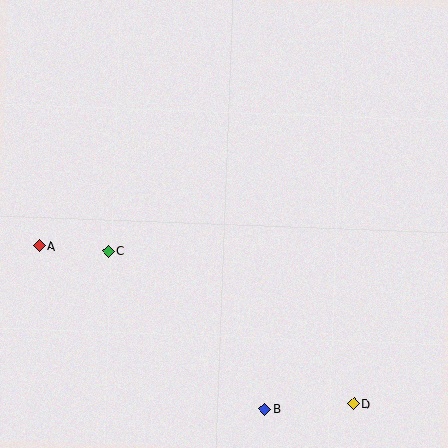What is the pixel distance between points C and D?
The distance between C and D is 289 pixels.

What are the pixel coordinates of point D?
Point D is at (353, 404).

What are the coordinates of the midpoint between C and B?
The midpoint between C and B is at (186, 330).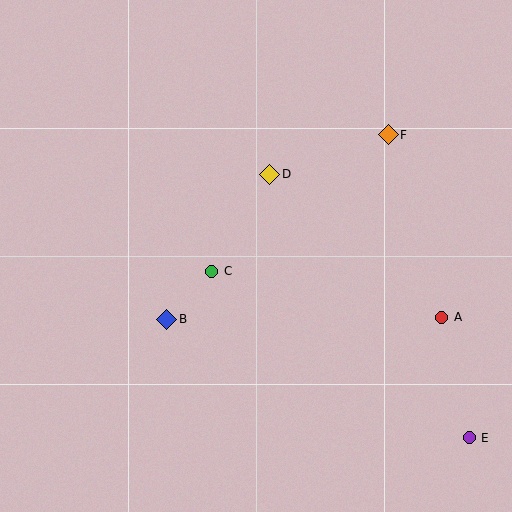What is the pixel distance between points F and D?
The distance between F and D is 125 pixels.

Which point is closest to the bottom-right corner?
Point E is closest to the bottom-right corner.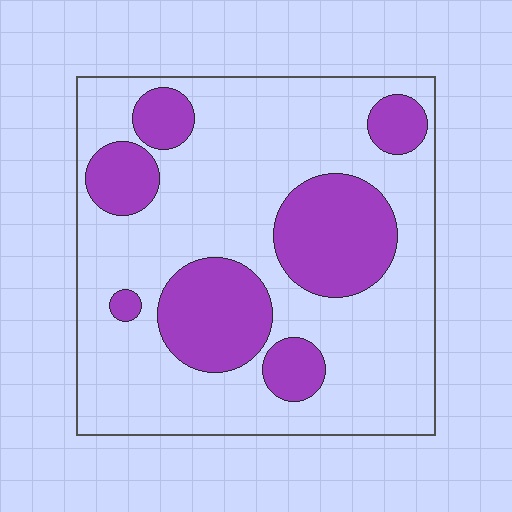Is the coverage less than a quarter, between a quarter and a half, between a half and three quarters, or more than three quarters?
Between a quarter and a half.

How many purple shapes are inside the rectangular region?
7.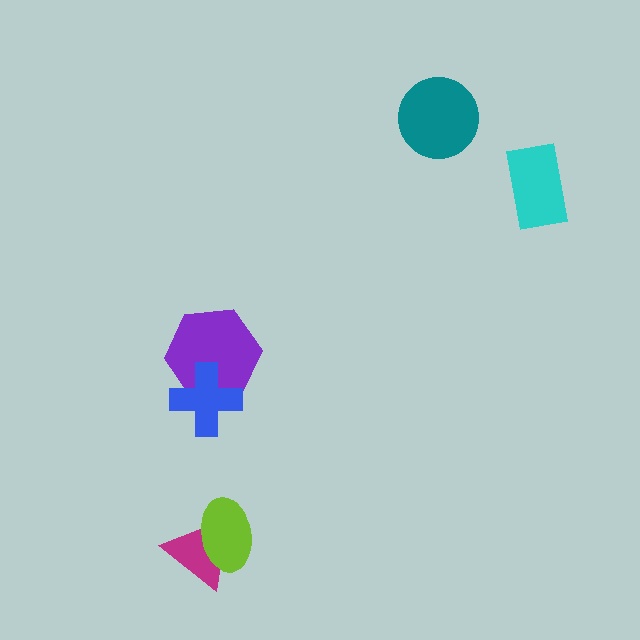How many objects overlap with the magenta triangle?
1 object overlaps with the magenta triangle.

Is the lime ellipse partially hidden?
No, no other shape covers it.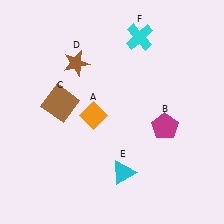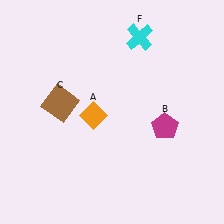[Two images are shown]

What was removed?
The brown star (D), the cyan triangle (E) were removed in Image 2.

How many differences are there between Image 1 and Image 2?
There are 2 differences between the two images.